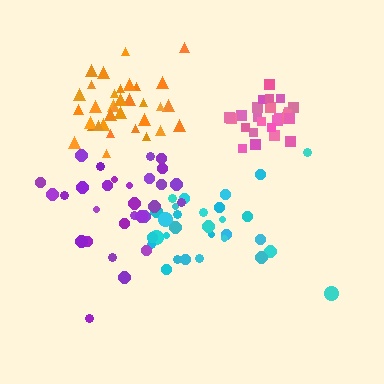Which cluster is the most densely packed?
Pink.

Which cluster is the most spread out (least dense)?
Cyan.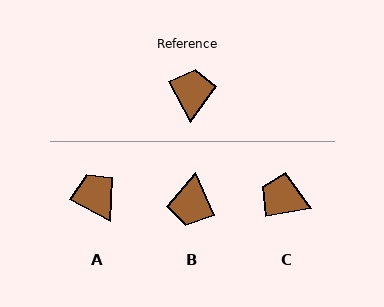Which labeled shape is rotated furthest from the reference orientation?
B, about 175 degrees away.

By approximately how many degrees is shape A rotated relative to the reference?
Approximately 33 degrees counter-clockwise.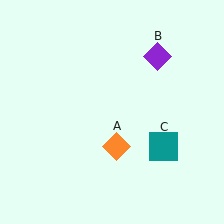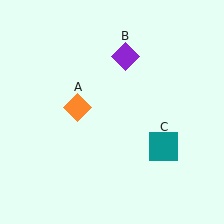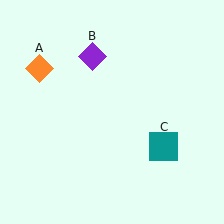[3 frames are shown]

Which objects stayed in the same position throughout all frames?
Teal square (object C) remained stationary.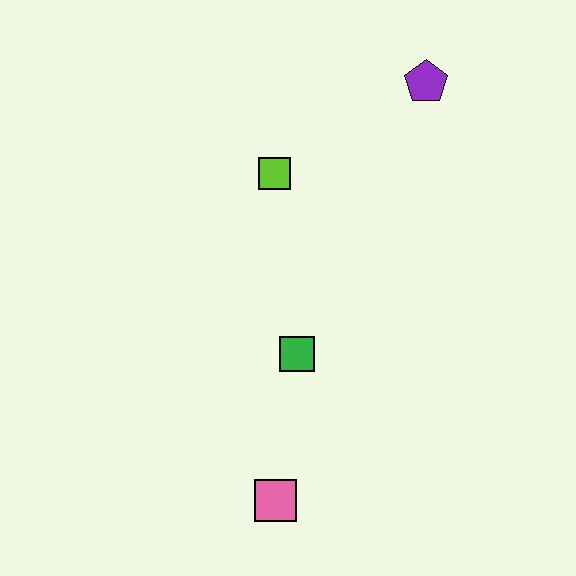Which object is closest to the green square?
The pink square is closest to the green square.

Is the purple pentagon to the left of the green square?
No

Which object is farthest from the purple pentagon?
The pink square is farthest from the purple pentagon.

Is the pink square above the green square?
No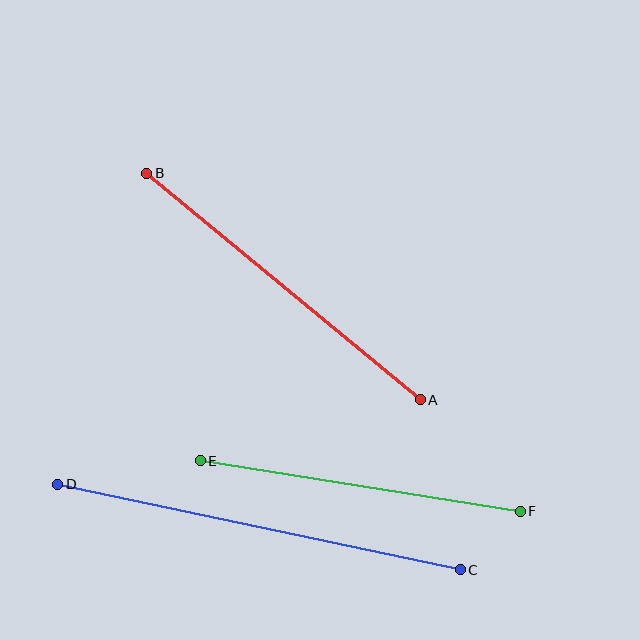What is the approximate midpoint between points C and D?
The midpoint is at approximately (259, 527) pixels.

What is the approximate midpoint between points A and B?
The midpoint is at approximately (284, 286) pixels.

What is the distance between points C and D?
The distance is approximately 412 pixels.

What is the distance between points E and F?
The distance is approximately 324 pixels.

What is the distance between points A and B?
The distance is approximately 355 pixels.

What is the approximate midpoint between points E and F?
The midpoint is at approximately (360, 486) pixels.